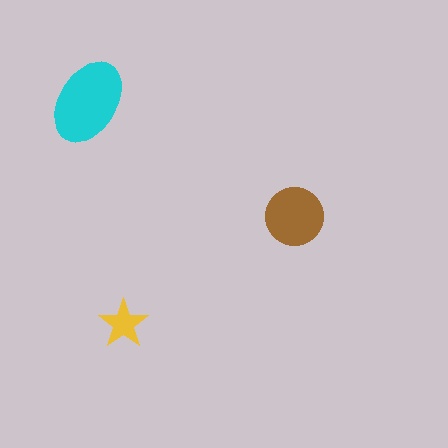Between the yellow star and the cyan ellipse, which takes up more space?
The cyan ellipse.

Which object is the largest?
The cyan ellipse.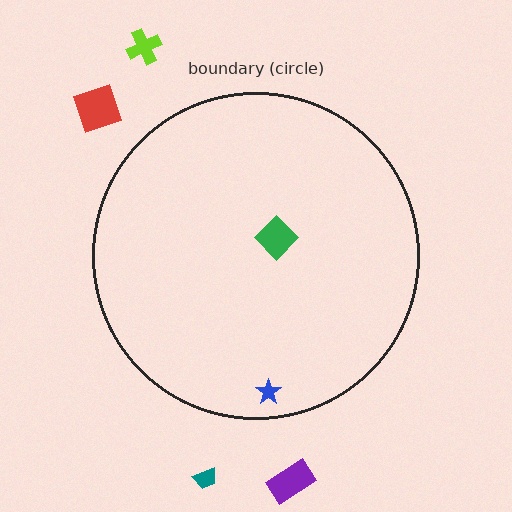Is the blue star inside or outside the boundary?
Inside.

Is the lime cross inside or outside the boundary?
Outside.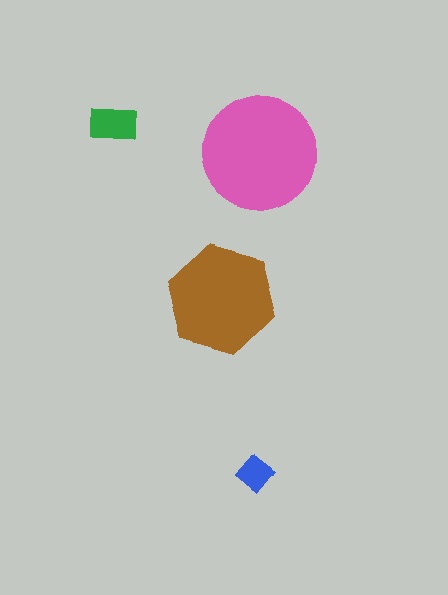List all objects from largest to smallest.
The pink circle, the brown hexagon, the green rectangle, the blue diamond.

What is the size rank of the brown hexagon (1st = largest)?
2nd.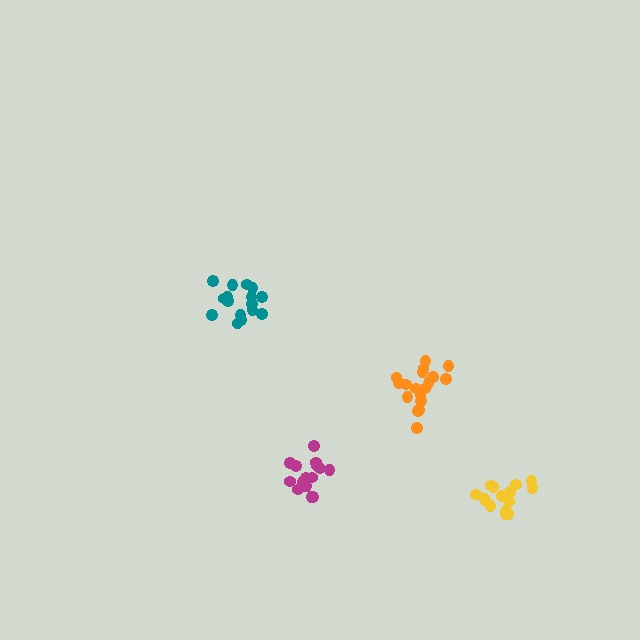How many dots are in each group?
Group 1: 18 dots, Group 2: 16 dots, Group 3: 15 dots, Group 4: 15 dots (64 total).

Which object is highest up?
The teal cluster is topmost.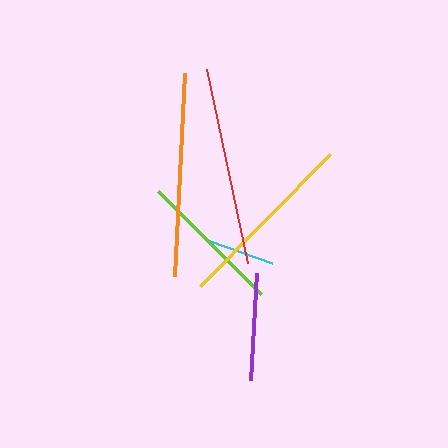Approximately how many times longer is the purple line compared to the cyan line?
The purple line is approximately 1.6 times the length of the cyan line.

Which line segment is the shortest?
The cyan line is the shortest at approximately 65 pixels.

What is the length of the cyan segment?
The cyan segment is approximately 65 pixels long.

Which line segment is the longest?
The orange line is the longest at approximately 203 pixels.